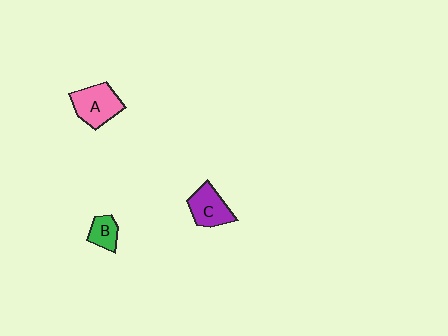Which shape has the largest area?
Shape A (pink).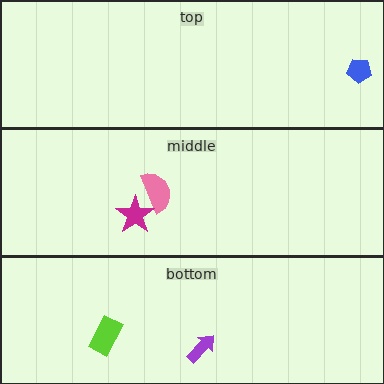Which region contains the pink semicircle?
The middle region.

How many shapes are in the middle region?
2.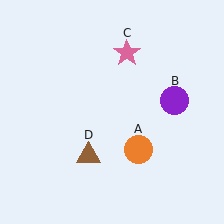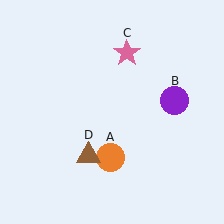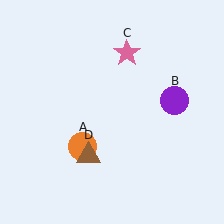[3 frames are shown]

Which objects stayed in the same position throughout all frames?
Purple circle (object B) and pink star (object C) and brown triangle (object D) remained stationary.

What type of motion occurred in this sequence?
The orange circle (object A) rotated clockwise around the center of the scene.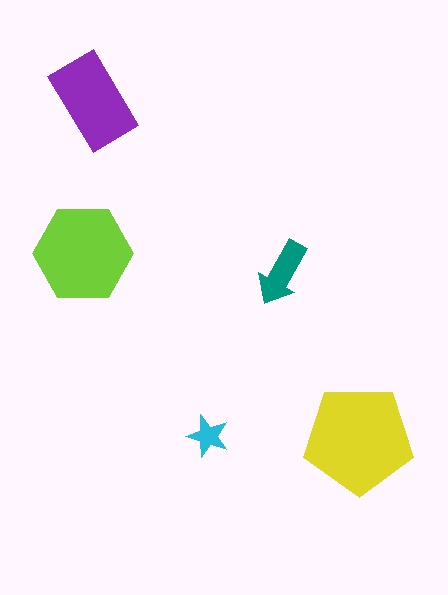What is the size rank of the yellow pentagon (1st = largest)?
1st.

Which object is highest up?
The purple rectangle is topmost.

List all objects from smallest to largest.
The cyan star, the teal arrow, the purple rectangle, the lime hexagon, the yellow pentagon.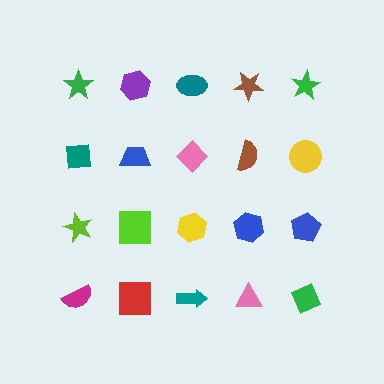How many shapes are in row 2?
5 shapes.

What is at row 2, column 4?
A brown semicircle.